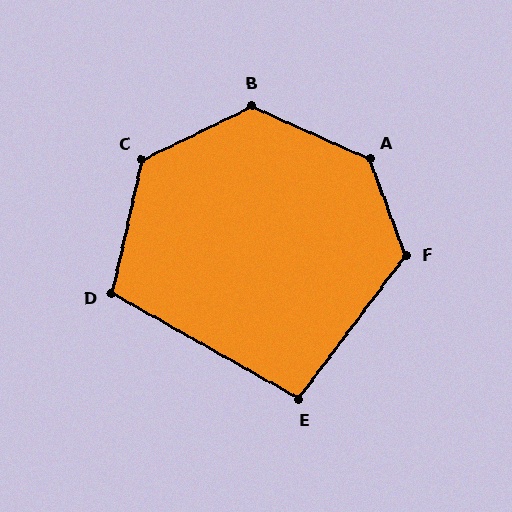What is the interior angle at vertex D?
Approximately 107 degrees (obtuse).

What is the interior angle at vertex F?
Approximately 123 degrees (obtuse).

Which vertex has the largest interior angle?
A, at approximately 134 degrees.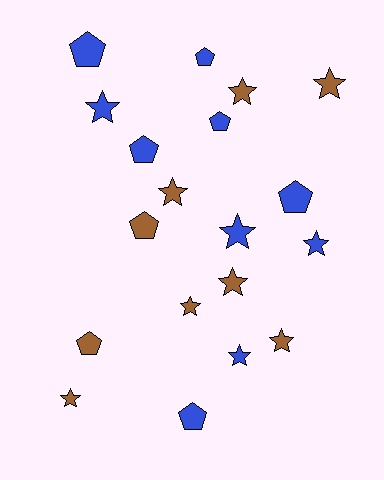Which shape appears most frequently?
Star, with 11 objects.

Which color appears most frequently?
Blue, with 10 objects.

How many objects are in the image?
There are 19 objects.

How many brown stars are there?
There are 7 brown stars.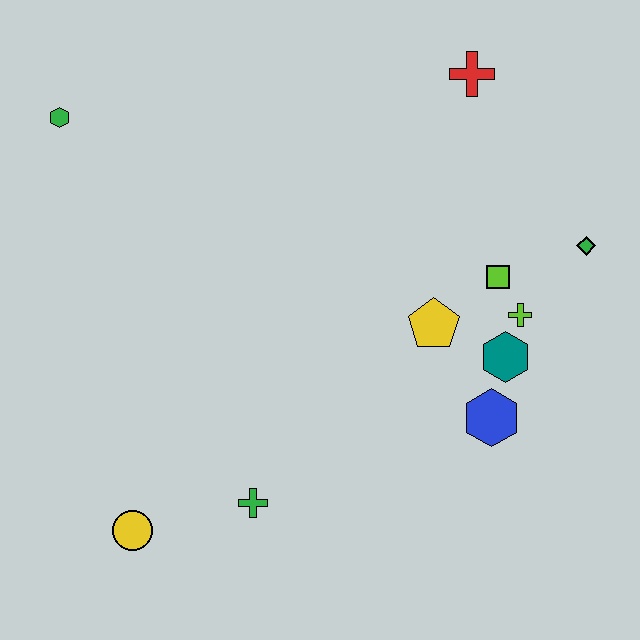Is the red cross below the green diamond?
No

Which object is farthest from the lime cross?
The green hexagon is farthest from the lime cross.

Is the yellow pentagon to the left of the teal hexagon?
Yes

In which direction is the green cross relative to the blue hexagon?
The green cross is to the left of the blue hexagon.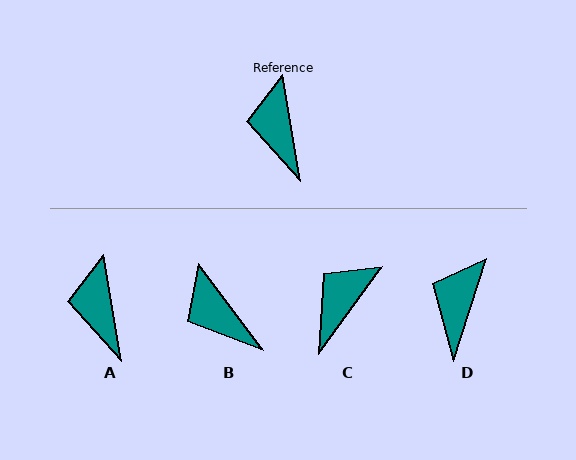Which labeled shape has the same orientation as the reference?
A.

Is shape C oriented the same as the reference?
No, it is off by about 46 degrees.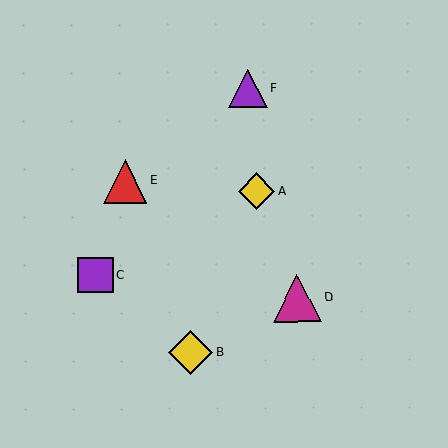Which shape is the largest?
The magenta triangle (labeled D) is the largest.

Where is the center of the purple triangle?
The center of the purple triangle is at (248, 88).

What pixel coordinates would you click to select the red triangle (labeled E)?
Click at (125, 181) to select the red triangle E.